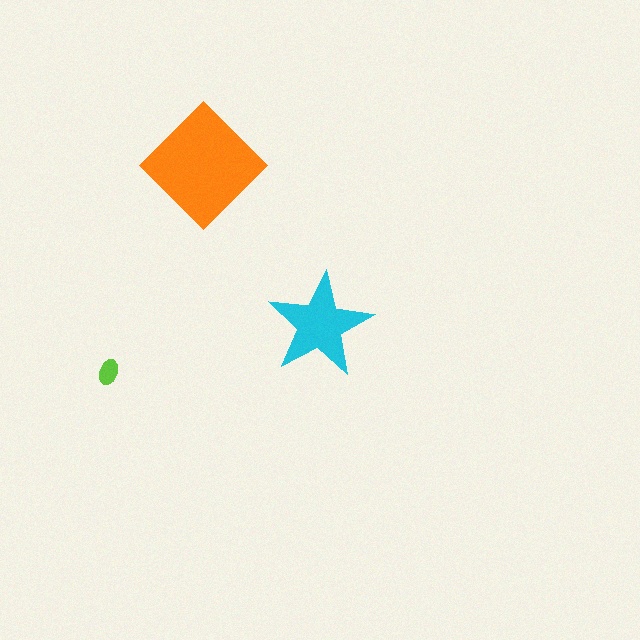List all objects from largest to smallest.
The orange diamond, the cyan star, the lime ellipse.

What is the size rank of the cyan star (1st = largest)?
2nd.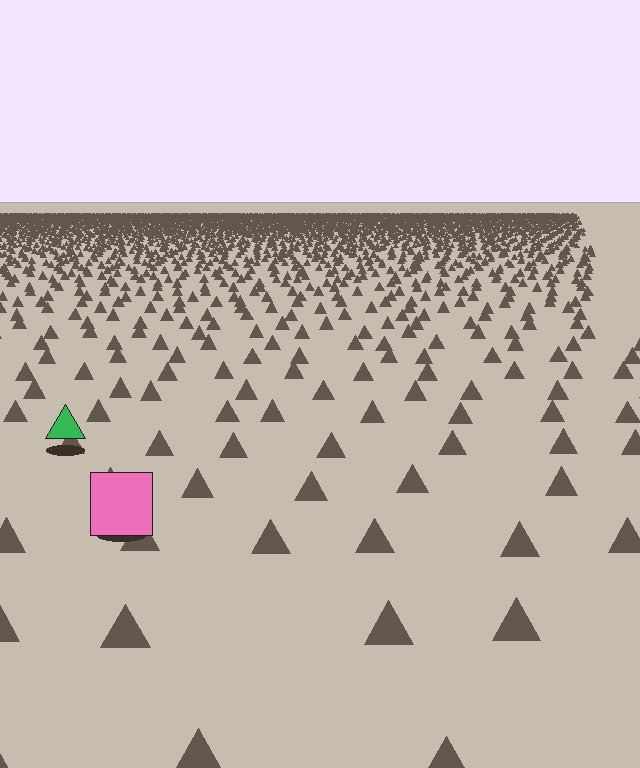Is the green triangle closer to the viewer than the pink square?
No. The pink square is closer — you can tell from the texture gradient: the ground texture is coarser near it.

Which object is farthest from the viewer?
The green triangle is farthest from the viewer. It appears smaller and the ground texture around it is denser.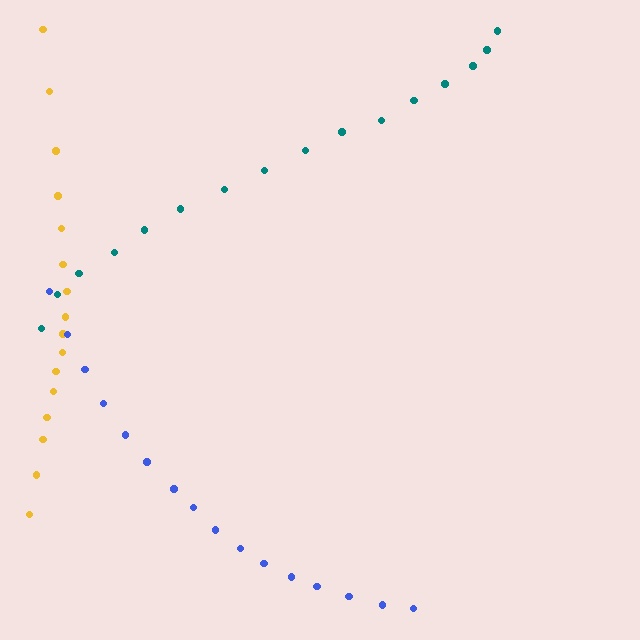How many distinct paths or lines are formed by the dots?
There are 3 distinct paths.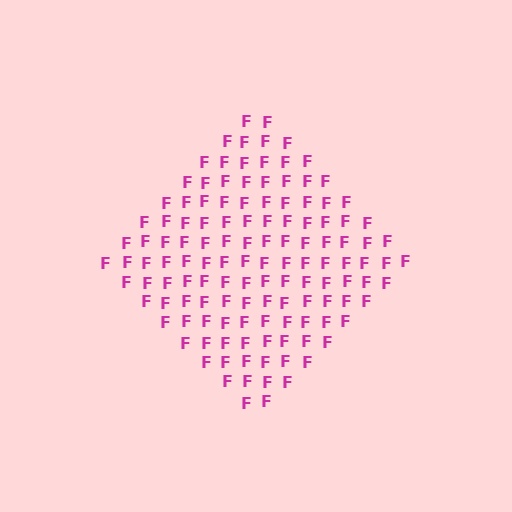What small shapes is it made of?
It is made of small letter F's.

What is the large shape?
The large shape is a diamond.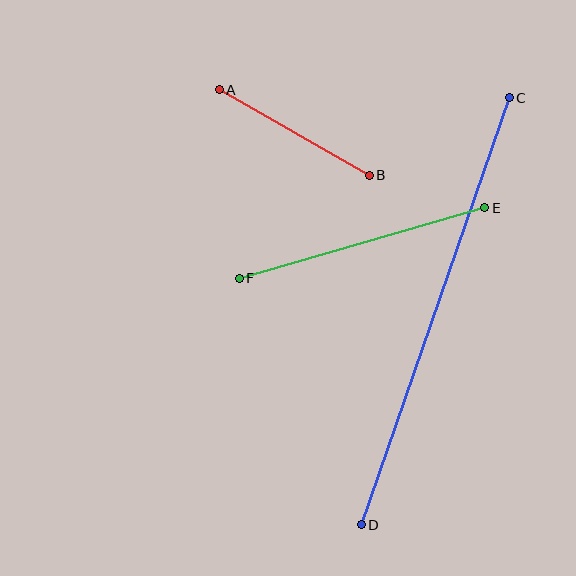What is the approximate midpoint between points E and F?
The midpoint is at approximately (362, 243) pixels.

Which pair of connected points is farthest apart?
Points C and D are farthest apart.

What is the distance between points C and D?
The distance is approximately 452 pixels.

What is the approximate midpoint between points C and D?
The midpoint is at approximately (435, 311) pixels.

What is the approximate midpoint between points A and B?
The midpoint is at approximately (294, 133) pixels.